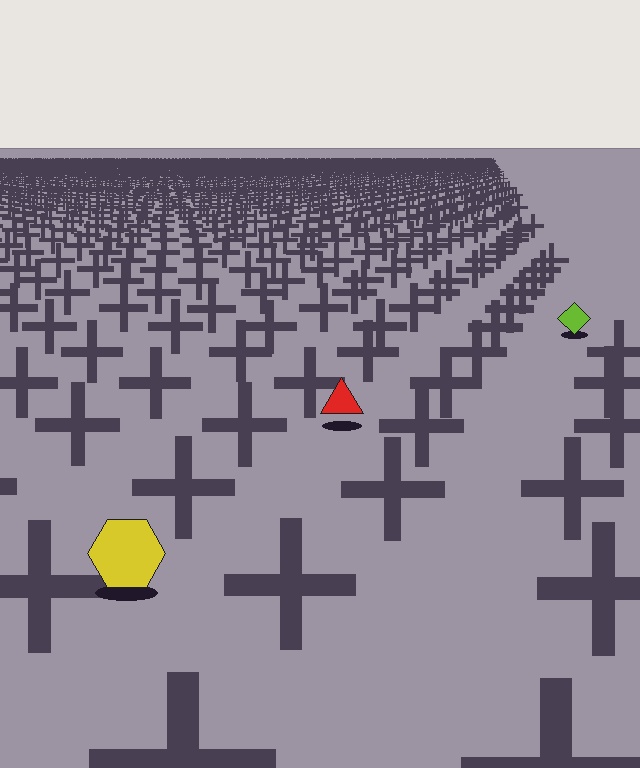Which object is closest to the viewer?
The yellow hexagon is closest. The texture marks near it are larger and more spread out.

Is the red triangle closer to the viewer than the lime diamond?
Yes. The red triangle is closer — you can tell from the texture gradient: the ground texture is coarser near it.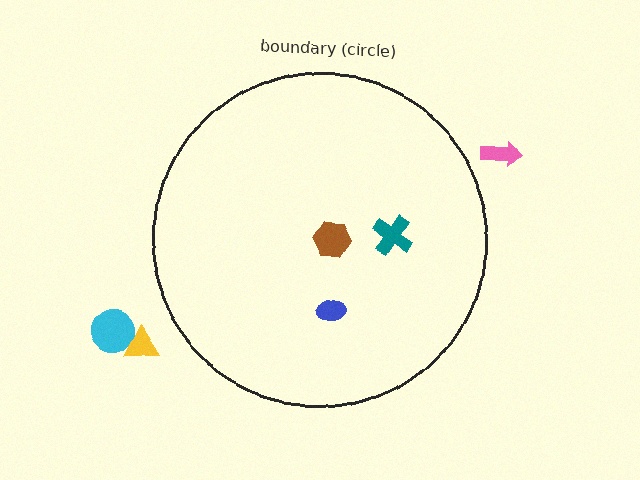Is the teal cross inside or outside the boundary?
Inside.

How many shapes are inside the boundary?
3 inside, 3 outside.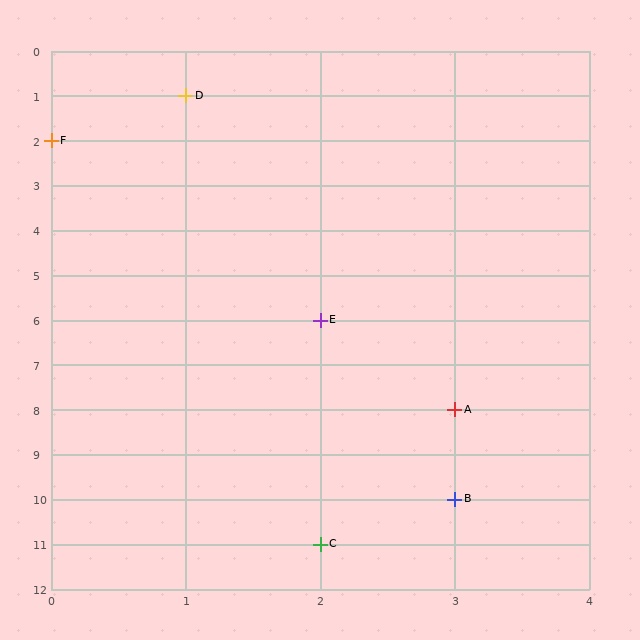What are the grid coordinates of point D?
Point D is at grid coordinates (1, 1).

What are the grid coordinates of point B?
Point B is at grid coordinates (3, 10).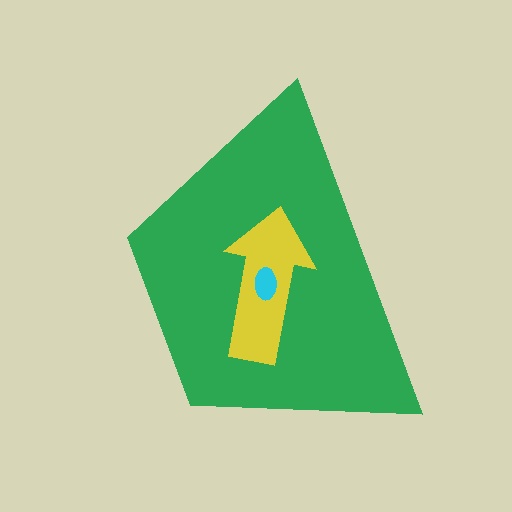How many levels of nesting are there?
3.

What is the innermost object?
The cyan ellipse.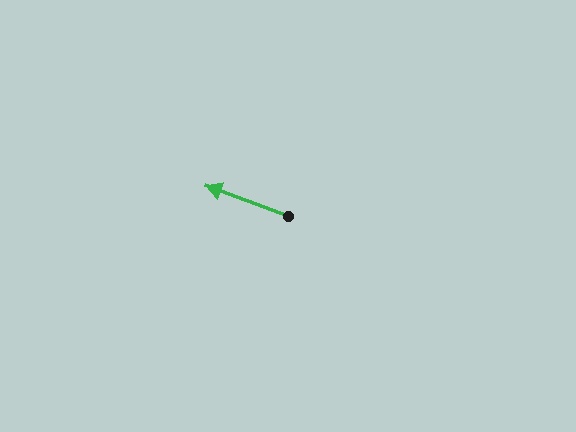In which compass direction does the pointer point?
West.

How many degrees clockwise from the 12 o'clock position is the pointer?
Approximately 290 degrees.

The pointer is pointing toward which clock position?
Roughly 10 o'clock.